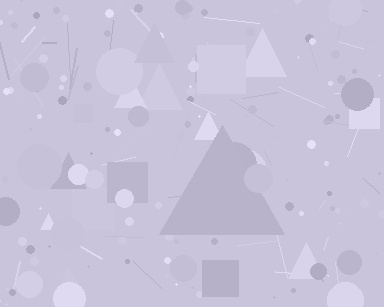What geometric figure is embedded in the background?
A triangle is embedded in the background.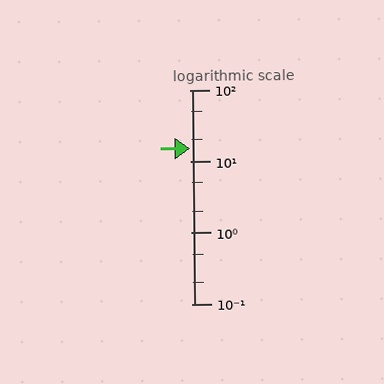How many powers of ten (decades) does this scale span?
The scale spans 3 decades, from 0.1 to 100.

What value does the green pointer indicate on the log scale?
The pointer indicates approximately 15.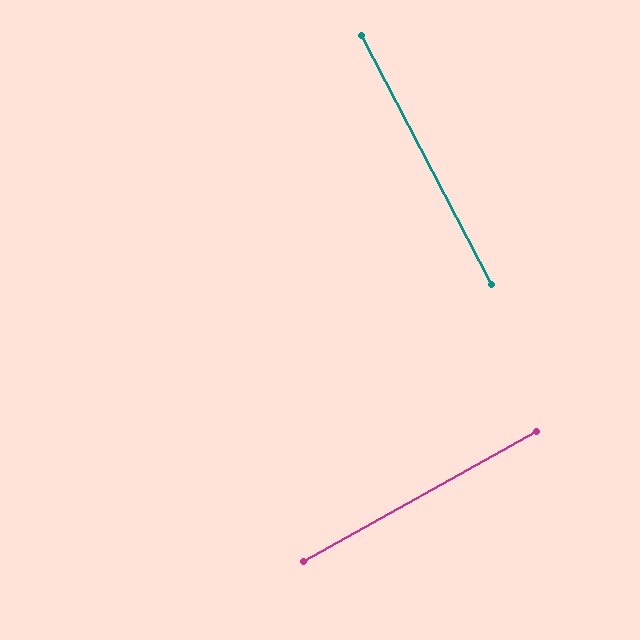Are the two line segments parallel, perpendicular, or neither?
Perpendicular — they meet at approximately 89°.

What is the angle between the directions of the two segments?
Approximately 89 degrees.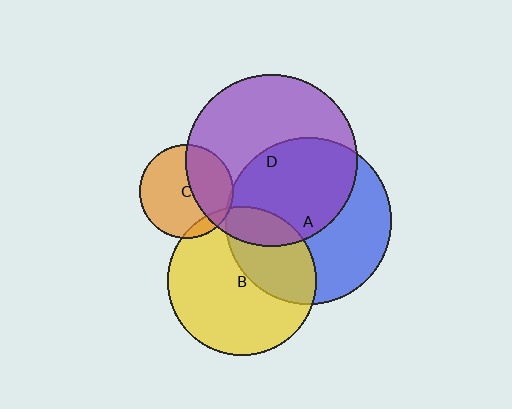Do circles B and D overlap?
Yes.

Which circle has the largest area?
Circle D (purple).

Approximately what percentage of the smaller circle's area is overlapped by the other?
Approximately 15%.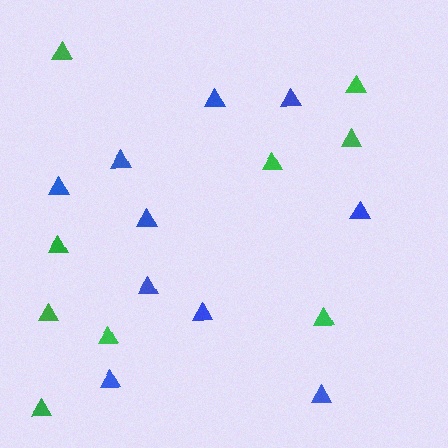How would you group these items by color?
There are 2 groups: one group of blue triangles (10) and one group of green triangles (9).